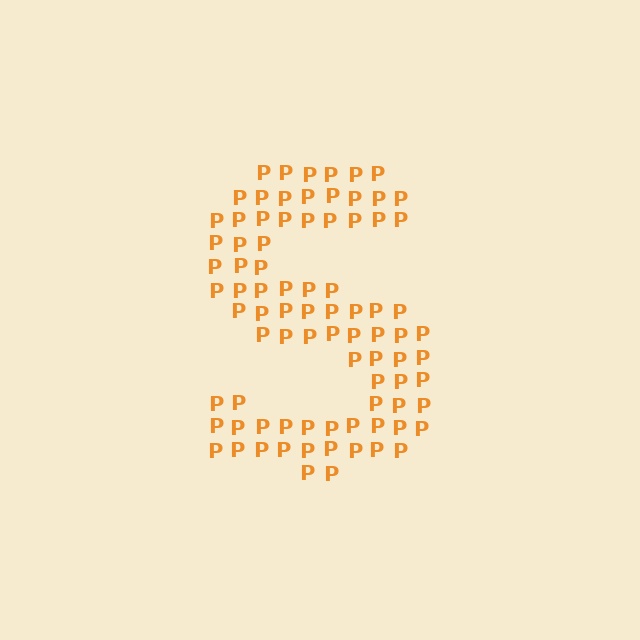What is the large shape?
The large shape is the letter S.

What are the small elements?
The small elements are letter P's.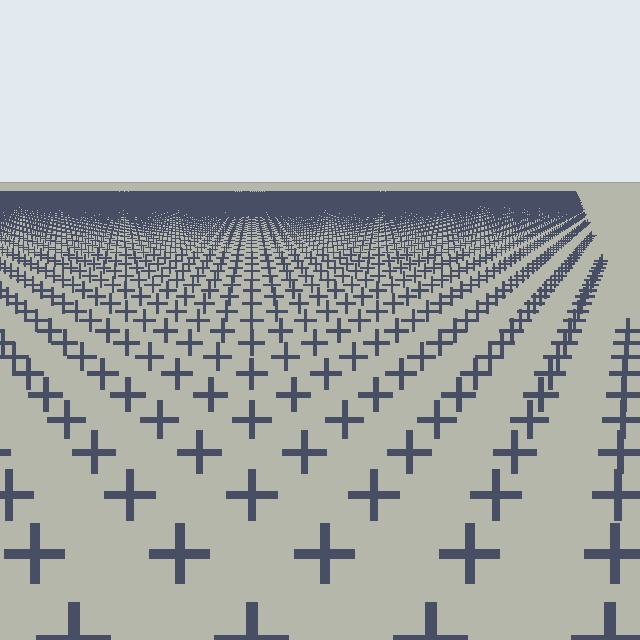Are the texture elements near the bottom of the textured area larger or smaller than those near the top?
Larger. Near the bottom, elements are closer to the viewer and appear at a bigger on-screen size.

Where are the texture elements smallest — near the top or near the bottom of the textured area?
Near the top.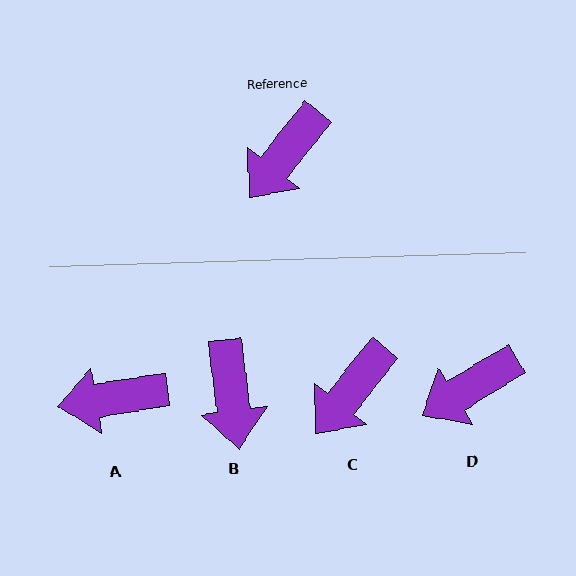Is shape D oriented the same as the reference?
No, it is off by about 20 degrees.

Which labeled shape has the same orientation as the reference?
C.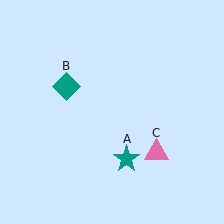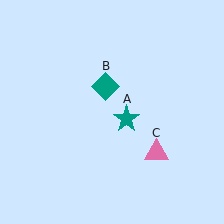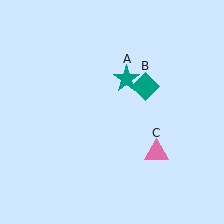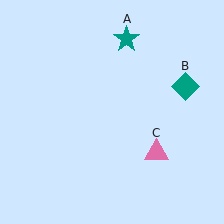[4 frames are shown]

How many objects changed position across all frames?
2 objects changed position: teal star (object A), teal diamond (object B).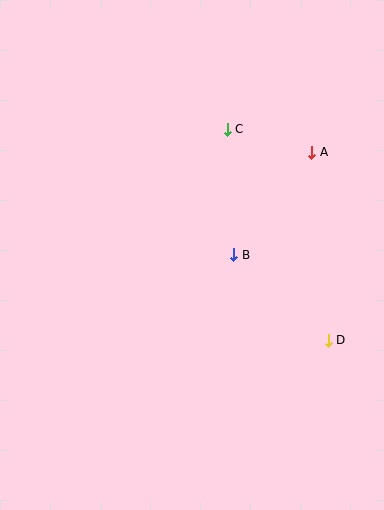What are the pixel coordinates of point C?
Point C is at (227, 129).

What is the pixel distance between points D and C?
The distance between D and C is 234 pixels.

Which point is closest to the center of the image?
Point B at (234, 255) is closest to the center.